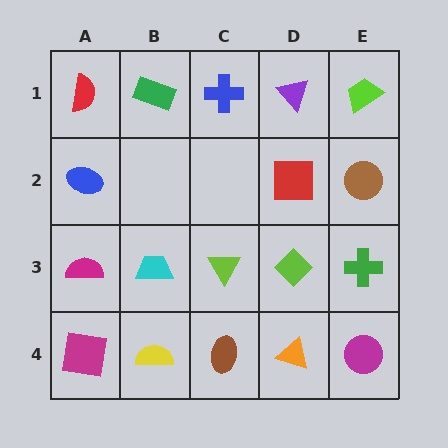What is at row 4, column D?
An orange triangle.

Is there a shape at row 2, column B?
No, that cell is empty.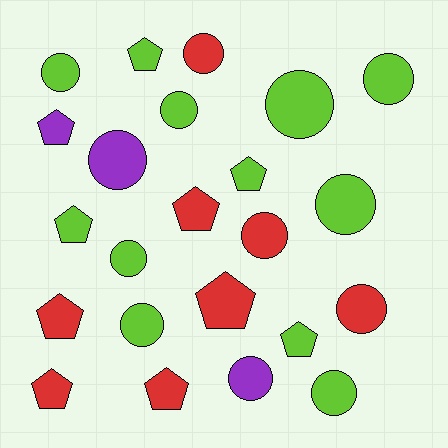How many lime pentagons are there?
There are 4 lime pentagons.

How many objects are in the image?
There are 23 objects.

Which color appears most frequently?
Lime, with 12 objects.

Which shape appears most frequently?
Circle, with 13 objects.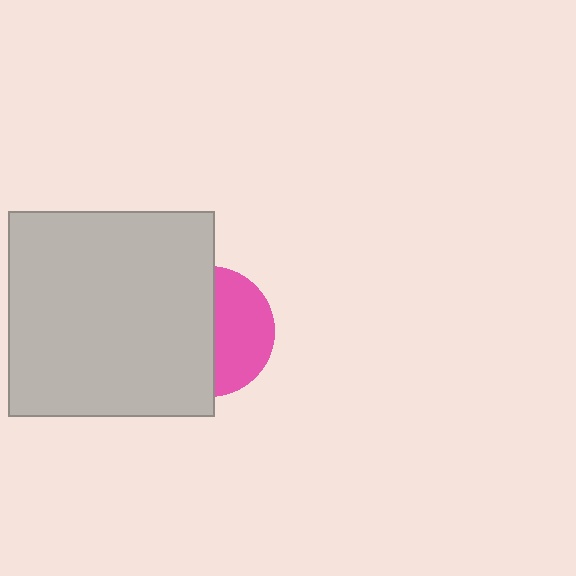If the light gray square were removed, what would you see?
You would see the complete pink circle.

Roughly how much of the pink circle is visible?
A small part of it is visible (roughly 44%).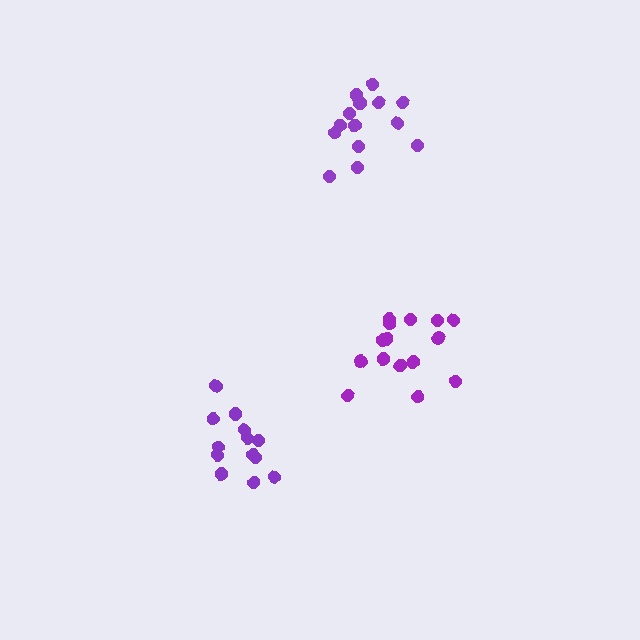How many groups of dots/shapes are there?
There are 3 groups.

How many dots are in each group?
Group 1: 15 dots, Group 2: 13 dots, Group 3: 14 dots (42 total).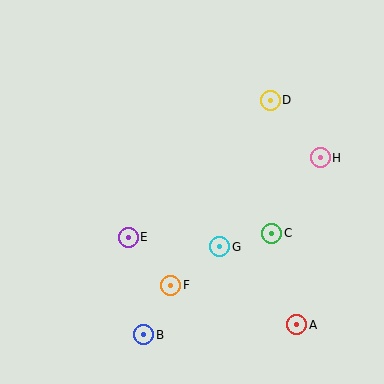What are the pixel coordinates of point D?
Point D is at (270, 100).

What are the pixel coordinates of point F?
Point F is at (171, 285).